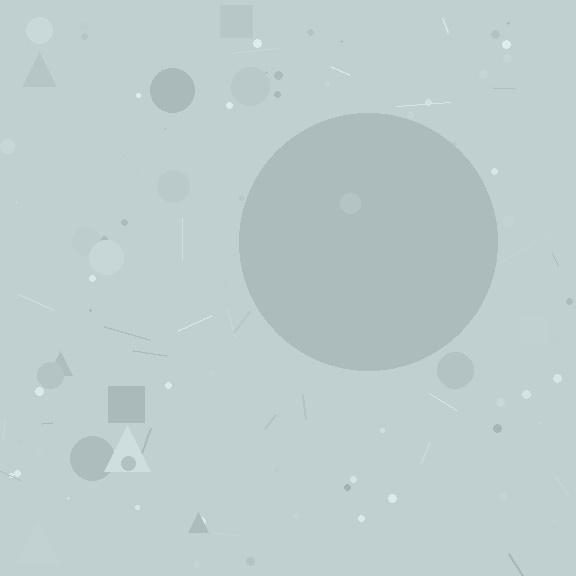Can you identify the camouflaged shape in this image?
The camouflaged shape is a circle.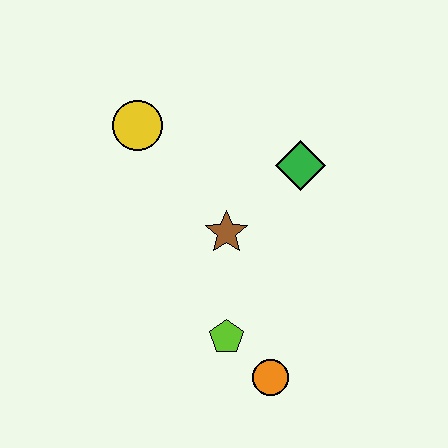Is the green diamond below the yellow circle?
Yes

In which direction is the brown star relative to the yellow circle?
The brown star is below the yellow circle.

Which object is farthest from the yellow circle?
The orange circle is farthest from the yellow circle.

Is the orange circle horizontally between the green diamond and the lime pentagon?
Yes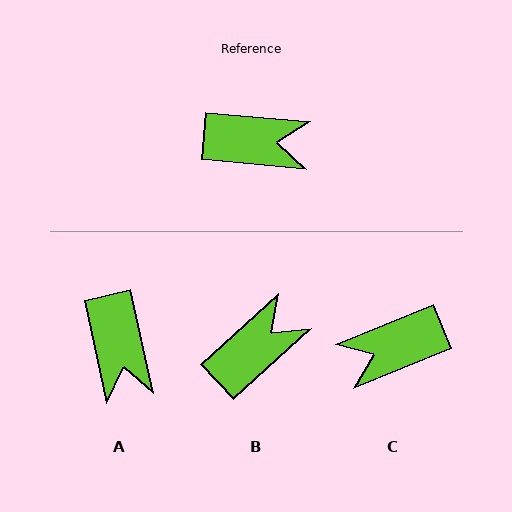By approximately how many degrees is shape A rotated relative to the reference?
Approximately 72 degrees clockwise.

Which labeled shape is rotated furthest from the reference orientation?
C, about 153 degrees away.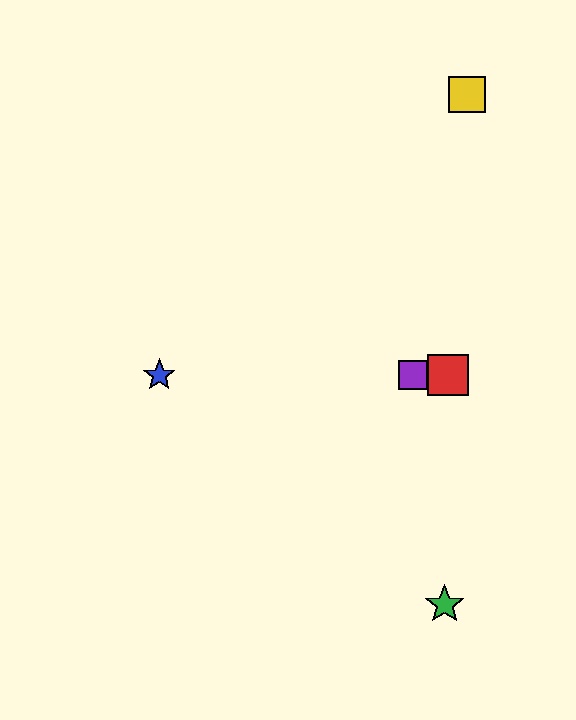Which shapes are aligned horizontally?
The red square, the blue star, the purple square are aligned horizontally.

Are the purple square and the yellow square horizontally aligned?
No, the purple square is at y≈375 and the yellow square is at y≈95.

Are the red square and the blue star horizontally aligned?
Yes, both are at y≈375.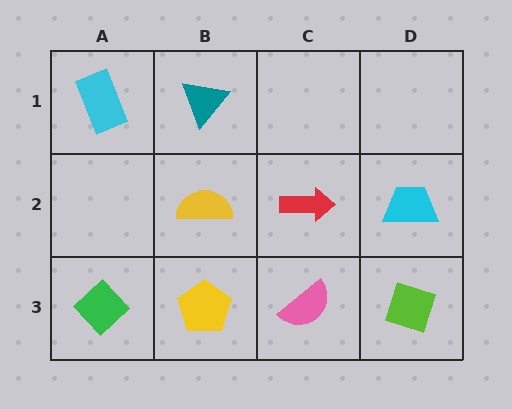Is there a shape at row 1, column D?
No, that cell is empty.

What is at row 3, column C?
A pink semicircle.